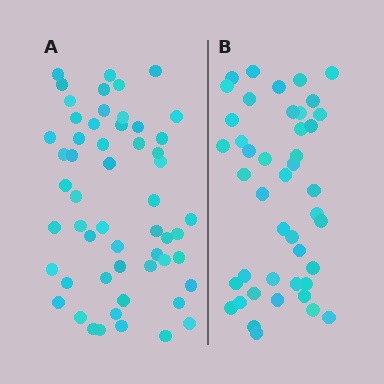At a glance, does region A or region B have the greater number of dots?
Region A (the left region) has more dots.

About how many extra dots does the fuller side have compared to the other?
Region A has roughly 12 or so more dots than region B.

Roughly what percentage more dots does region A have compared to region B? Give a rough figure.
About 25% more.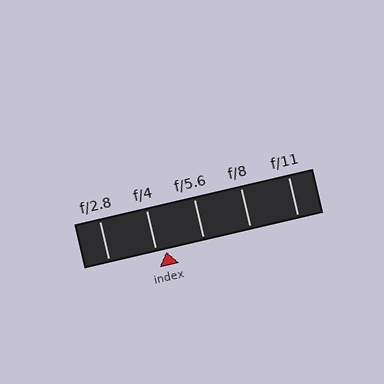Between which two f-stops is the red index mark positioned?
The index mark is between f/4 and f/5.6.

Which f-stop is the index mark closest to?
The index mark is closest to f/4.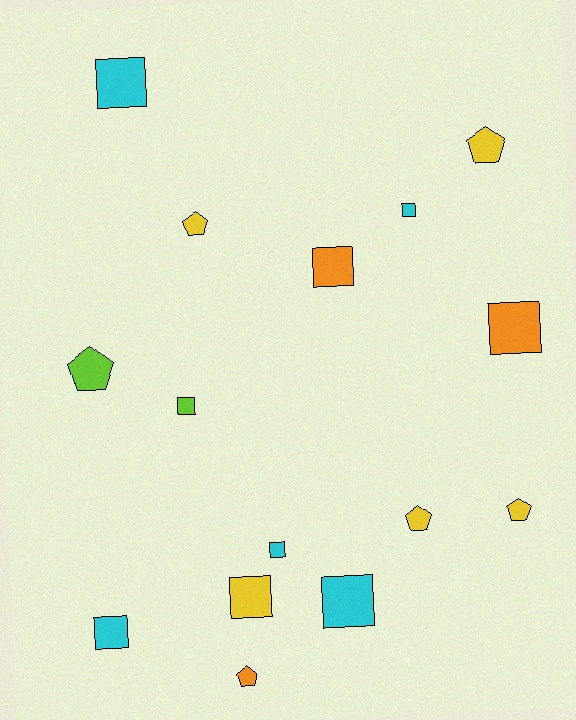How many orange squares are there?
There are 2 orange squares.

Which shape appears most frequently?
Square, with 9 objects.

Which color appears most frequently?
Yellow, with 5 objects.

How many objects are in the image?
There are 15 objects.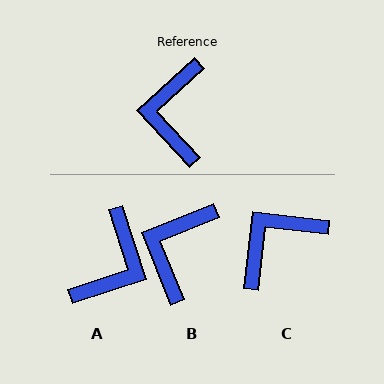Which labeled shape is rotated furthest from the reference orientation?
A, about 155 degrees away.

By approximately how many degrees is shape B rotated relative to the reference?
Approximately 21 degrees clockwise.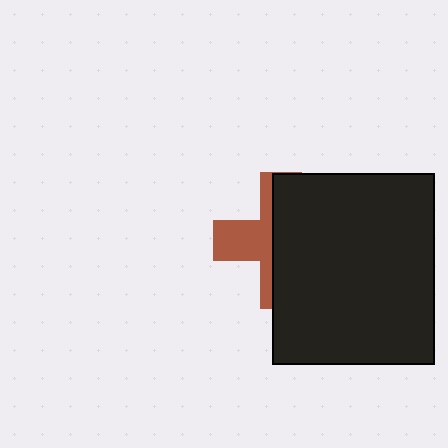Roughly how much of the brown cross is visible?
A small part of it is visible (roughly 37%).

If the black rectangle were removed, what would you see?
You would see the complete brown cross.